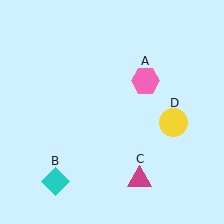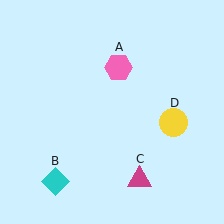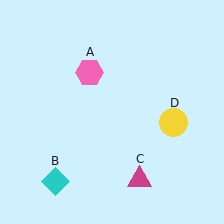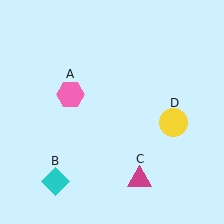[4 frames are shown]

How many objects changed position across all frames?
1 object changed position: pink hexagon (object A).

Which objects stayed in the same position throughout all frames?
Cyan diamond (object B) and magenta triangle (object C) and yellow circle (object D) remained stationary.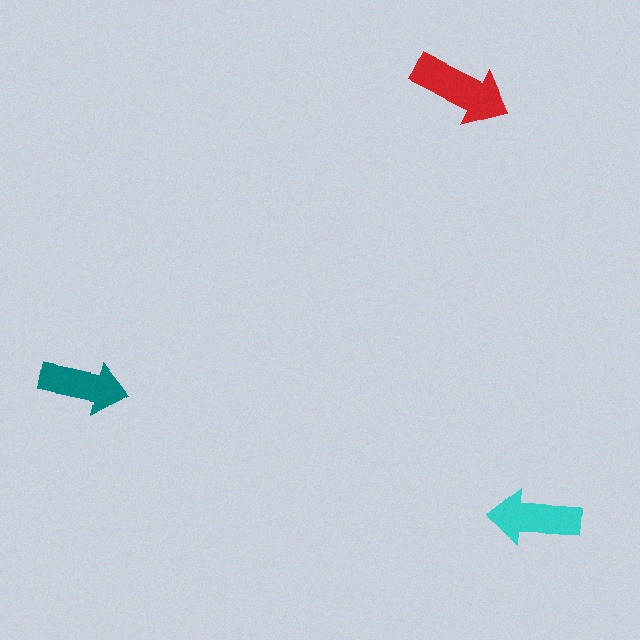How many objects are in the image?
There are 3 objects in the image.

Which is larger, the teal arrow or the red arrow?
The red one.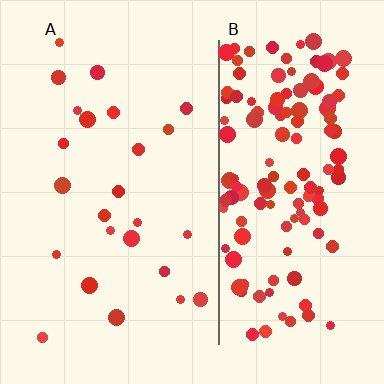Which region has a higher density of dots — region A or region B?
B (the right).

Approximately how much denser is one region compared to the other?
Approximately 5.7× — region B over region A.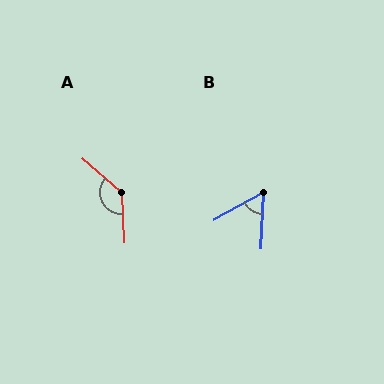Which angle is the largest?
A, at approximately 135 degrees.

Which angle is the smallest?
B, at approximately 58 degrees.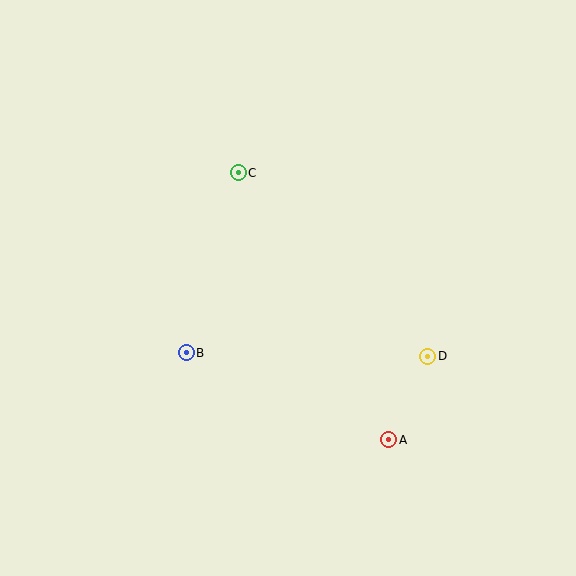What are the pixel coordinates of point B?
Point B is at (186, 353).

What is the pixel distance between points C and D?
The distance between C and D is 264 pixels.